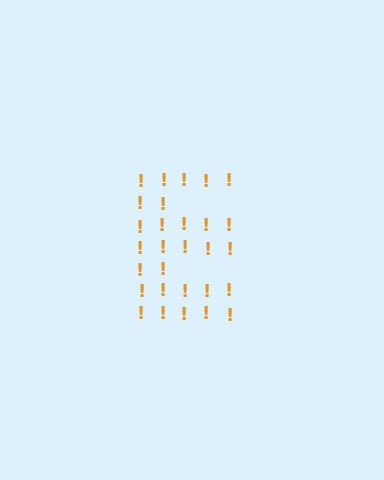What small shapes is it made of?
It is made of small exclamation marks.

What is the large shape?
The large shape is the letter E.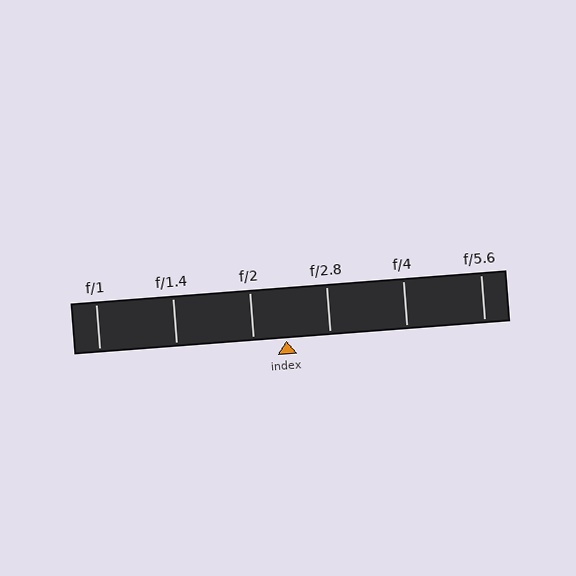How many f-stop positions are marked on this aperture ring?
There are 6 f-stop positions marked.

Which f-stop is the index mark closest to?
The index mark is closest to f/2.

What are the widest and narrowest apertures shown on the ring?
The widest aperture shown is f/1 and the narrowest is f/5.6.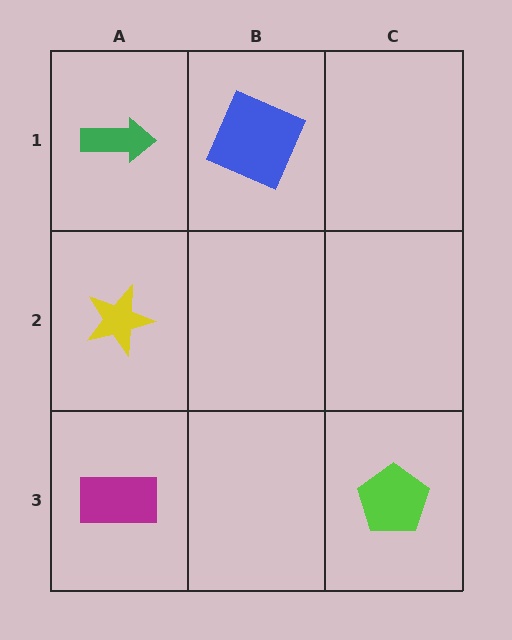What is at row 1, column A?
A green arrow.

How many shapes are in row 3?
2 shapes.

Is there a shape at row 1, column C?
No, that cell is empty.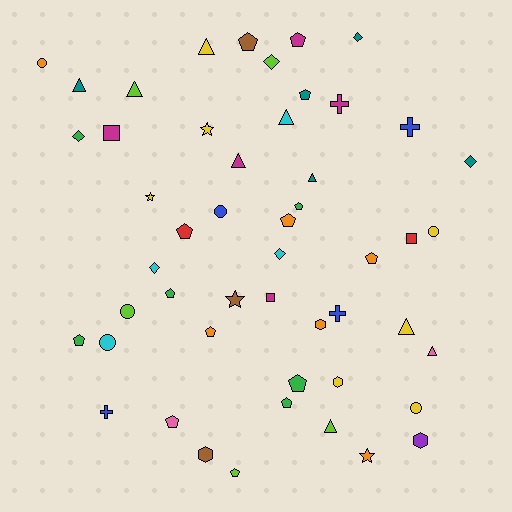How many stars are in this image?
There are 4 stars.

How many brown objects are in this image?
There are 3 brown objects.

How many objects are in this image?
There are 50 objects.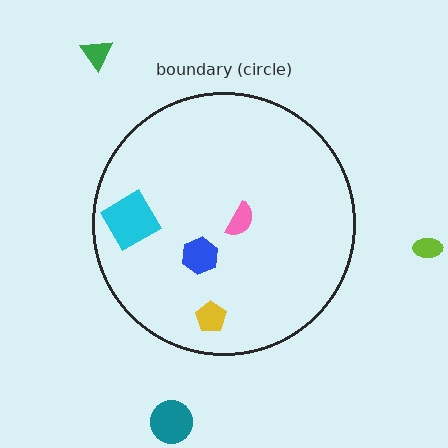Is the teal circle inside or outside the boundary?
Outside.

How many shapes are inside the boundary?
4 inside, 3 outside.